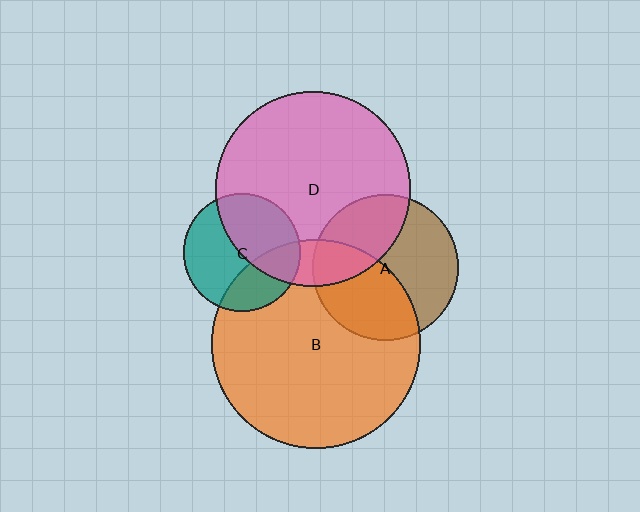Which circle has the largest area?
Circle B (orange).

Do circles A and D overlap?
Yes.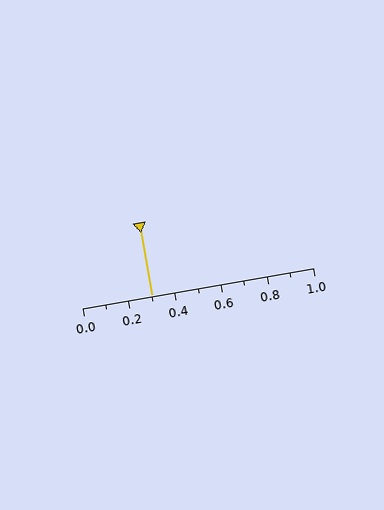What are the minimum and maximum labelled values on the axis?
The axis runs from 0.0 to 1.0.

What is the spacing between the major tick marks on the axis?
The major ticks are spaced 0.2 apart.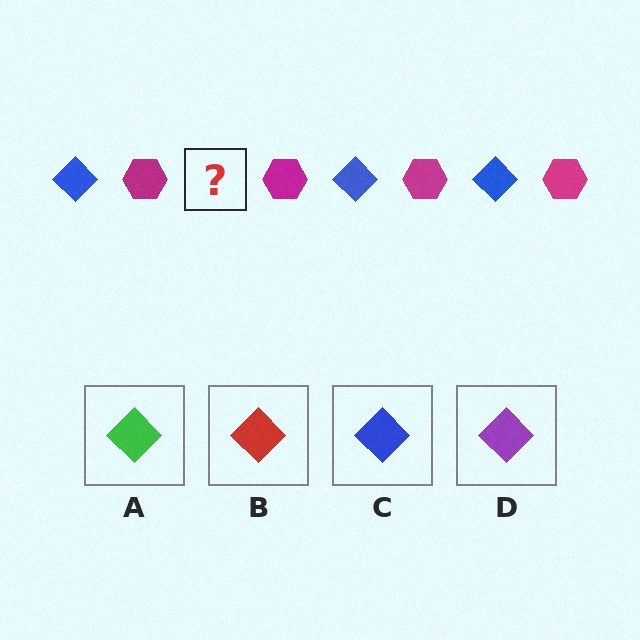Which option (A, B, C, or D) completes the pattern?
C.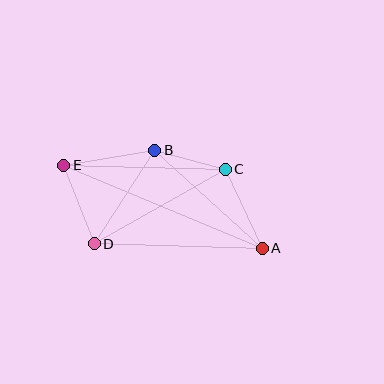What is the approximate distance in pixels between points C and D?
The distance between C and D is approximately 150 pixels.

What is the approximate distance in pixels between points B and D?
The distance between B and D is approximately 111 pixels.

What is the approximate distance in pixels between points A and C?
The distance between A and C is approximately 88 pixels.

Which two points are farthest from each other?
Points A and E are farthest from each other.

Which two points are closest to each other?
Points B and C are closest to each other.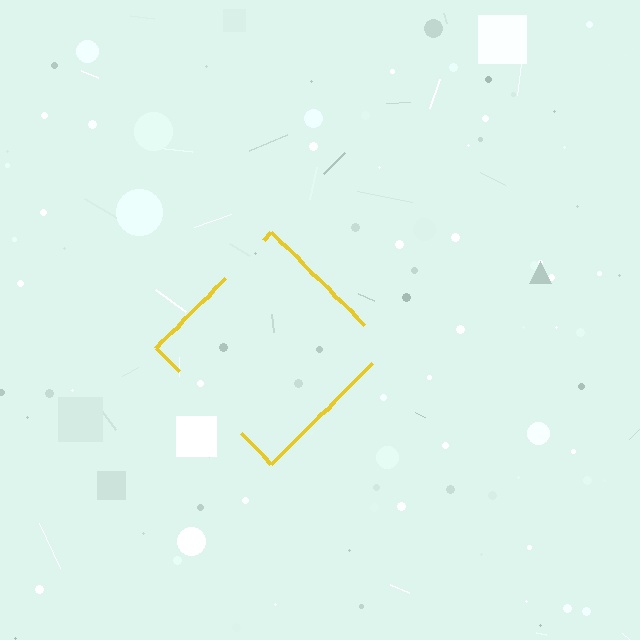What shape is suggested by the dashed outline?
The dashed outline suggests a diamond.